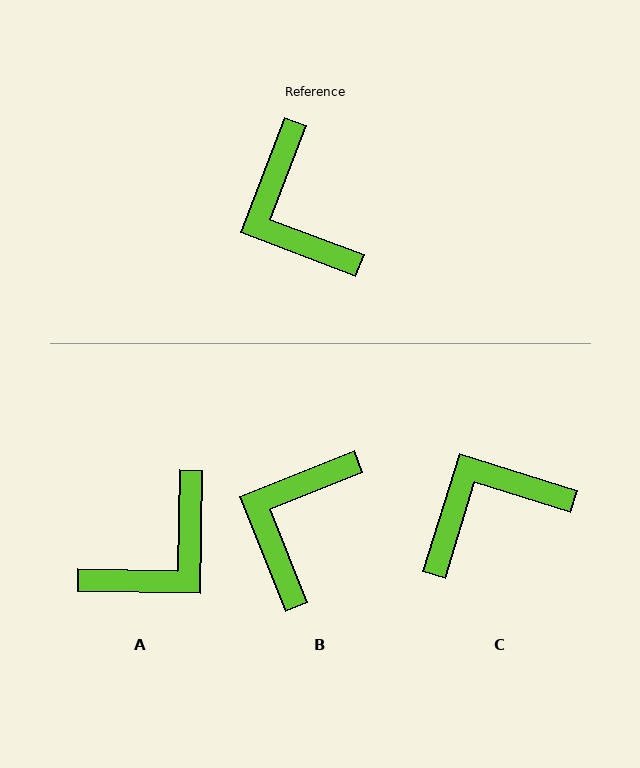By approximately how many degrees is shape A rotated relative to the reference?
Approximately 110 degrees counter-clockwise.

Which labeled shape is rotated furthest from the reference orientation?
A, about 110 degrees away.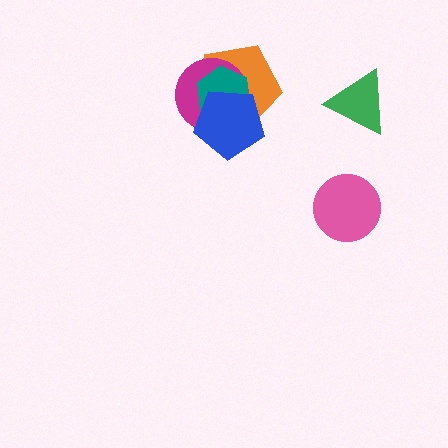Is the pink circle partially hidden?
No, no other shape covers it.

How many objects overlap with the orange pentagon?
3 objects overlap with the orange pentagon.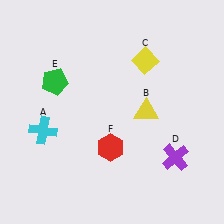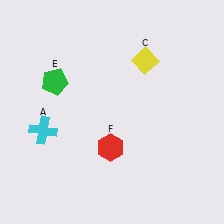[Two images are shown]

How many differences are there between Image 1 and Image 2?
There are 2 differences between the two images.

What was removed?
The yellow triangle (B), the purple cross (D) were removed in Image 2.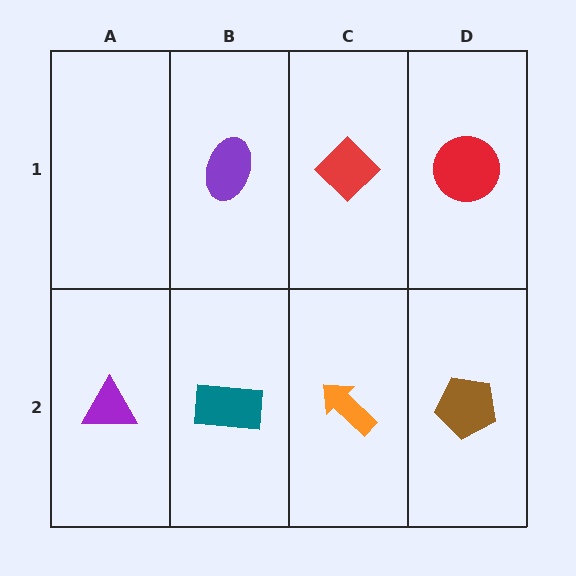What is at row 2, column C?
An orange arrow.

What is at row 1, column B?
A purple ellipse.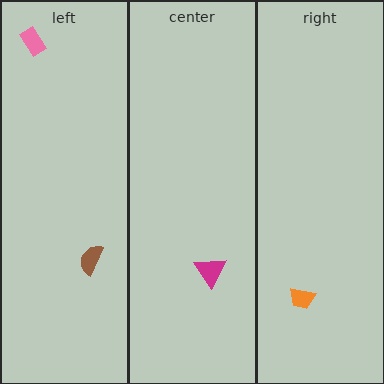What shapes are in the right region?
The orange trapezoid.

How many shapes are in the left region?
2.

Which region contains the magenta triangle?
The center region.